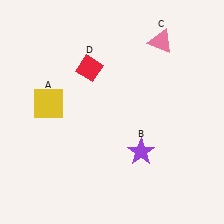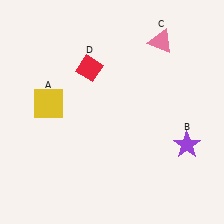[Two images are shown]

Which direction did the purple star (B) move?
The purple star (B) moved right.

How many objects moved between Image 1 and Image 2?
1 object moved between the two images.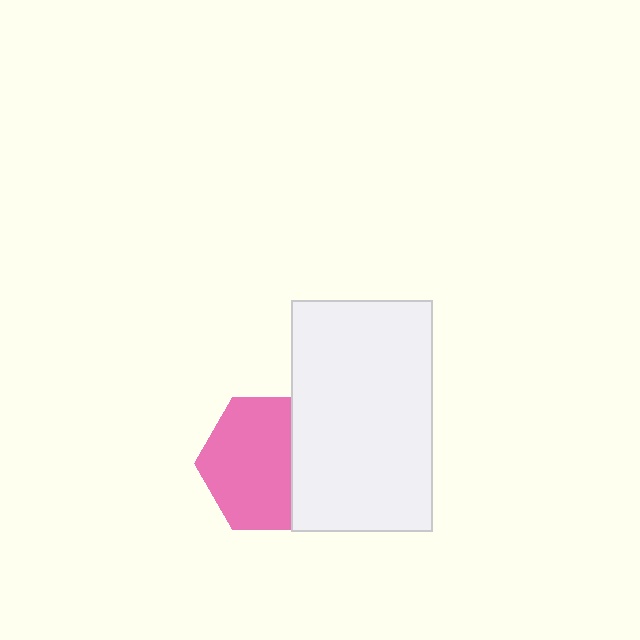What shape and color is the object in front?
The object in front is a white rectangle.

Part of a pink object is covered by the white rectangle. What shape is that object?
It is a hexagon.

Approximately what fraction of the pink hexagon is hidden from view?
Roughly 32% of the pink hexagon is hidden behind the white rectangle.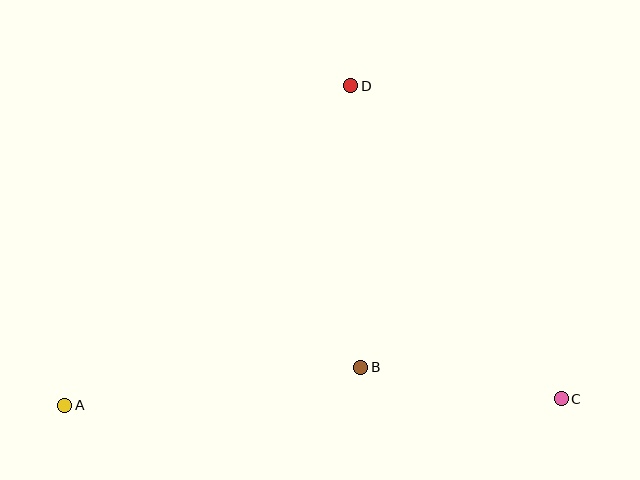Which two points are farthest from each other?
Points A and C are farthest from each other.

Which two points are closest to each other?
Points B and C are closest to each other.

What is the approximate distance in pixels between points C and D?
The distance between C and D is approximately 377 pixels.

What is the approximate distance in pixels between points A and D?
The distance between A and D is approximately 429 pixels.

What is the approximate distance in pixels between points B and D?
The distance between B and D is approximately 282 pixels.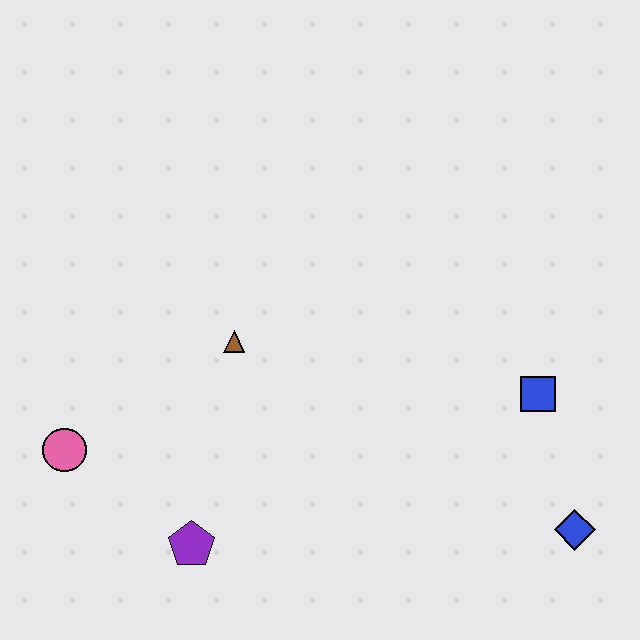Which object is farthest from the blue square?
The pink circle is farthest from the blue square.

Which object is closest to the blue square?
The blue diamond is closest to the blue square.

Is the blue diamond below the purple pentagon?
No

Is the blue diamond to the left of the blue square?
No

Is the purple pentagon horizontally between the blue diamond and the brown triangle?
No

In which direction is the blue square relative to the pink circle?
The blue square is to the right of the pink circle.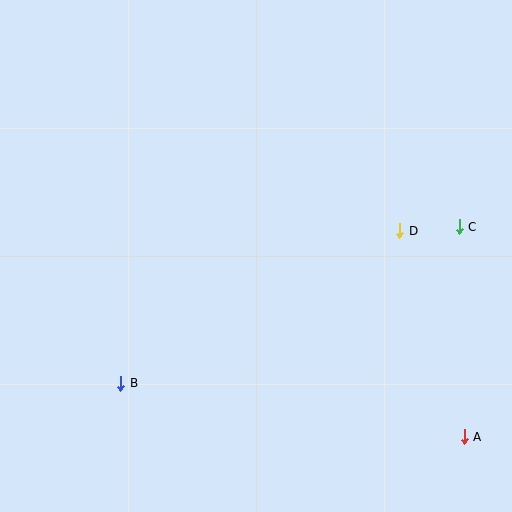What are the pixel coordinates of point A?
Point A is at (464, 437).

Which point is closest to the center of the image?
Point D at (400, 231) is closest to the center.